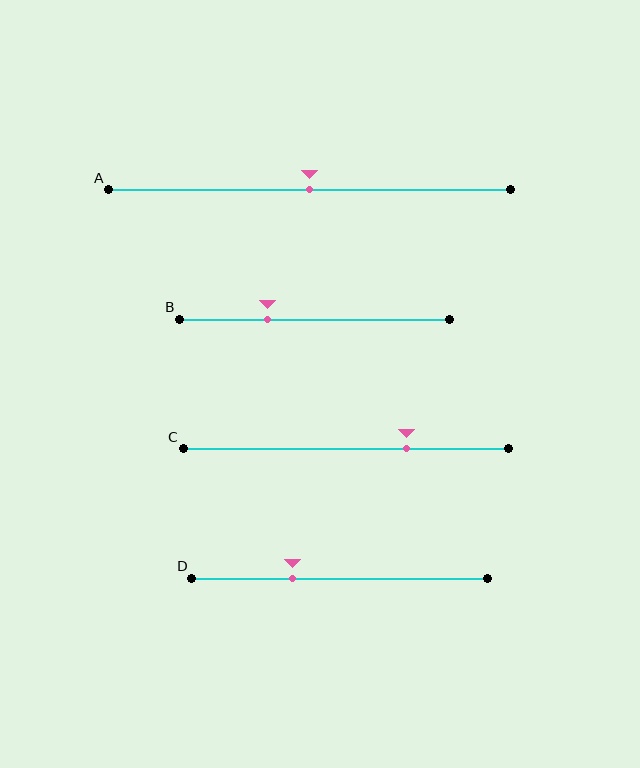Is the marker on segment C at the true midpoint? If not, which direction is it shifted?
No, the marker on segment C is shifted to the right by about 19% of the segment length.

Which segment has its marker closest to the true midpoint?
Segment A has its marker closest to the true midpoint.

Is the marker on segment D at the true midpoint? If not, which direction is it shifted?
No, the marker on segment D is shifted to the left by about 16% of the segment length.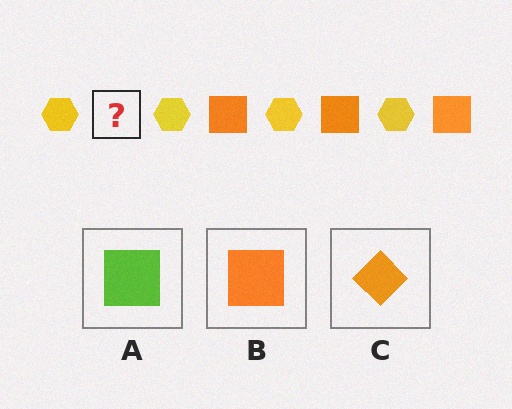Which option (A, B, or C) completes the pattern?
B.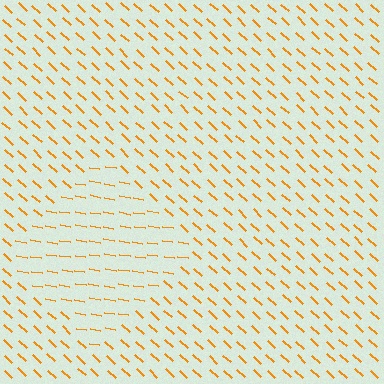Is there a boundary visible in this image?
Yes, there is a texture boundary formed by a change in line orientation.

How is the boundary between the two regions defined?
The boundary is defined purely by a change in line orientation (approximately 34 degrees difference). All lines are the same color and thickness.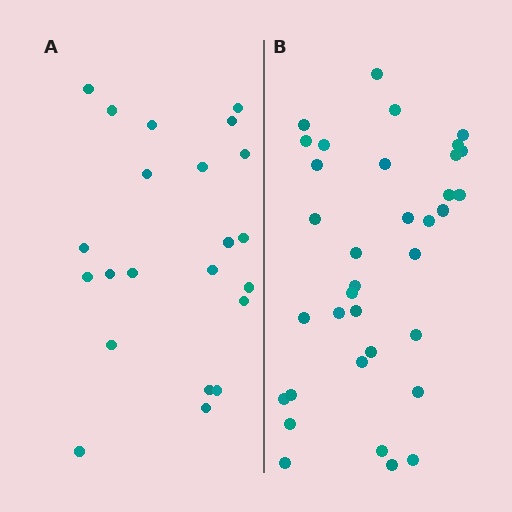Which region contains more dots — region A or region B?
Region B (the right region) has more dots.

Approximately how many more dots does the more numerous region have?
Region B has approximately 15 more dots than region A.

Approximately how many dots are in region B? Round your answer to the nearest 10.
About 40 dots. (The exact count is 35, which rounds to 40.)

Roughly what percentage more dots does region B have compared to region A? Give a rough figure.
About 60% more.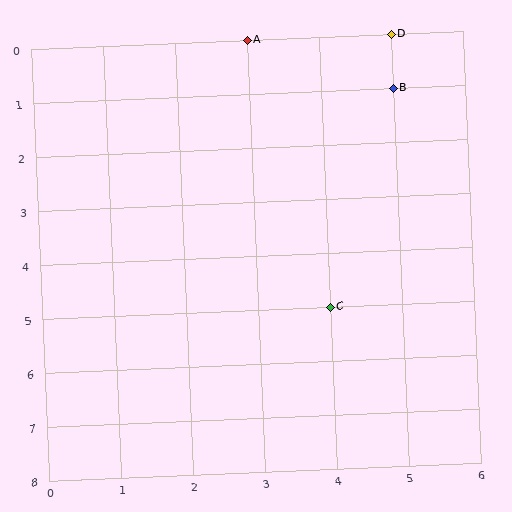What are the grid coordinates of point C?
Point C is at grid coordinates (4, 5).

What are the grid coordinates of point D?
Point D is at grid coordinates (5, 0).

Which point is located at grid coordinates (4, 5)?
Point C is at (4, 5).